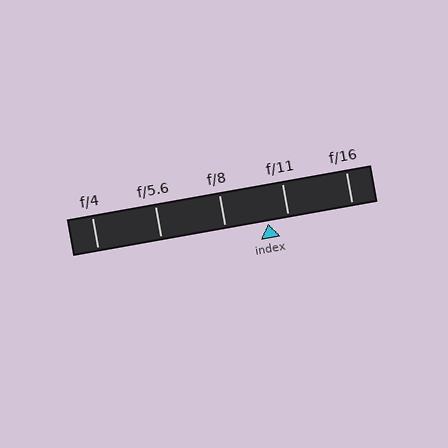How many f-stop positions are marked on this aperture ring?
There are 5 f-stop positions marked.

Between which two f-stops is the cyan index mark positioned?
The index mark is between f/8 and f/11.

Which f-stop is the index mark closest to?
The index mark is closest to f/11.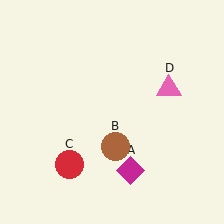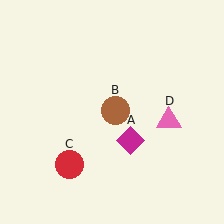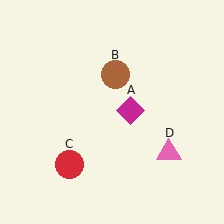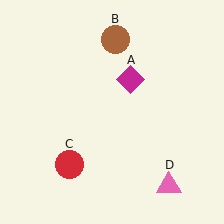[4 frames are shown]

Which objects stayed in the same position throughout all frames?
Red circle (object C) remained stationary.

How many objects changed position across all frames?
3 objects changed position: magenta diamond (object A), brown circle (object B), pink triangle (object D).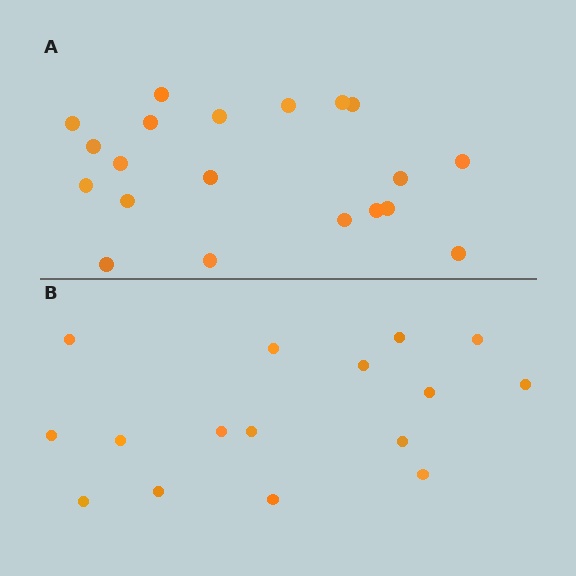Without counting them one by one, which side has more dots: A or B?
Region A (the top region) has more dots.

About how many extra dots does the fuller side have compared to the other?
Region A has about 4 more dots than region B.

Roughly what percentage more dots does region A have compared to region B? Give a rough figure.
About 25% more.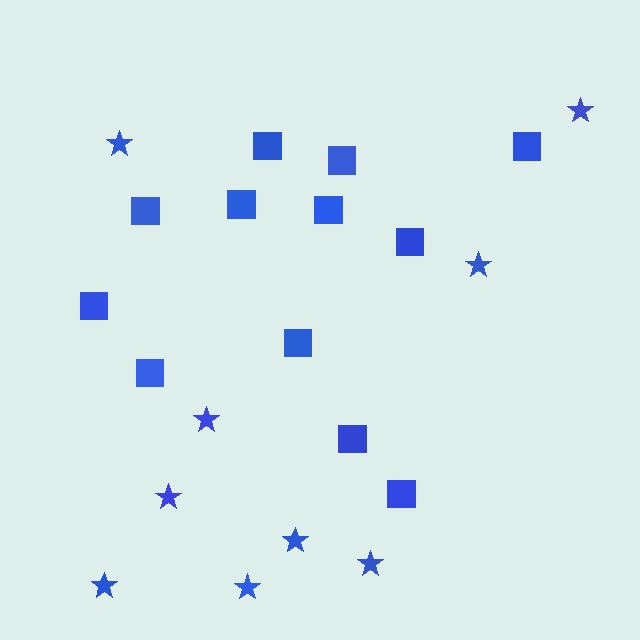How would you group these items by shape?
There are 2 groups: one group of stars (9) and one group of squares (12).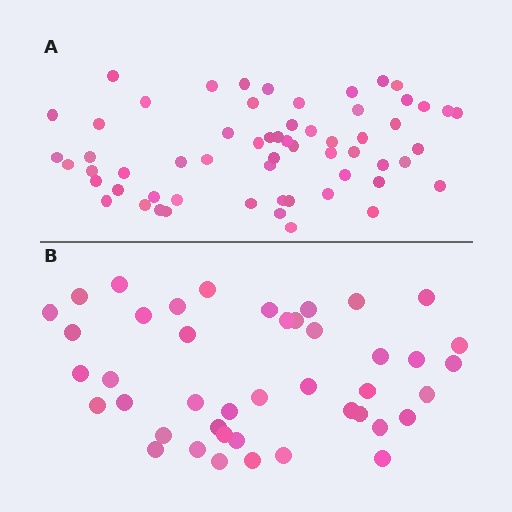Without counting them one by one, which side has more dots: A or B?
Region A (the top region) has more dots.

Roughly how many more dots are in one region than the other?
Region A has approximately 15 more dots than region B.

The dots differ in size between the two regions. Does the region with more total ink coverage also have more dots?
No. Region B has more total ink coverage because its dots are larger, but region A actually contains more individual dots. Total area can be misleading — the number of items is what matters here.